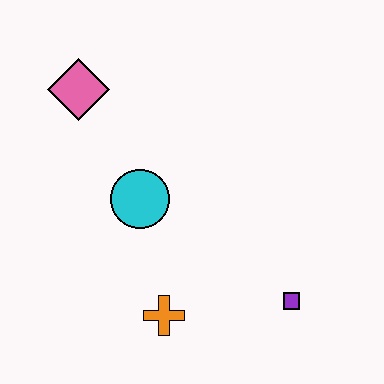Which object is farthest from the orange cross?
The pink diamond is farthest from the orange cross.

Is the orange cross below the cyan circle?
Yes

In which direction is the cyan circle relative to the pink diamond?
The cyan circle is below the pink diamond.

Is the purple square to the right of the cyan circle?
Yes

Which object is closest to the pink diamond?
The cyan circle is closest to the pink diamond.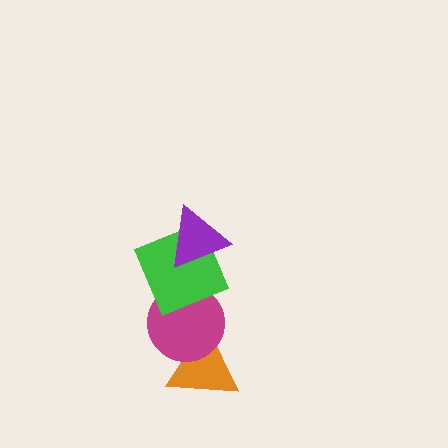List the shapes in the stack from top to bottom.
From top to bottom: the purple triangle, the green square, the magenta circle, the orange triangle.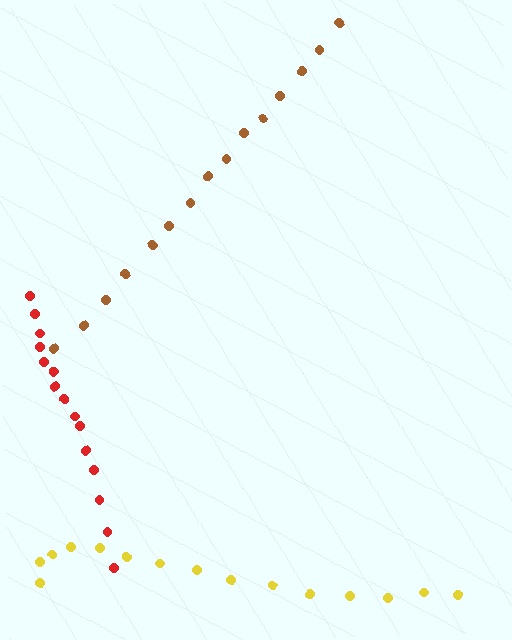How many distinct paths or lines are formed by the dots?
There are 3 distinct paths.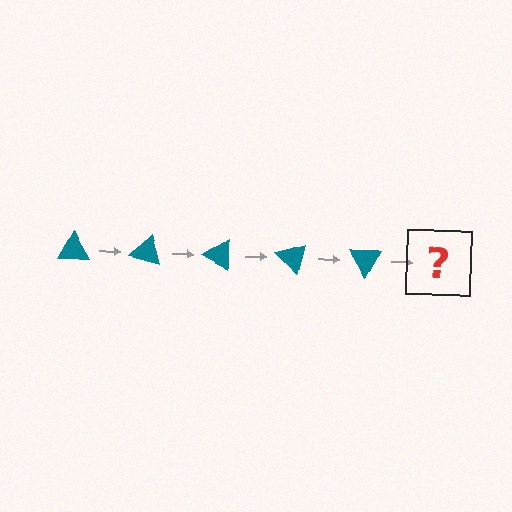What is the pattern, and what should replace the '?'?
The pattern is that the triangle rotates 15 degrees each step. The '?' should be a teal triangle rotated 75 degrees.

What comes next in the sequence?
The next element should be a teal triangle rotated 75 degrees.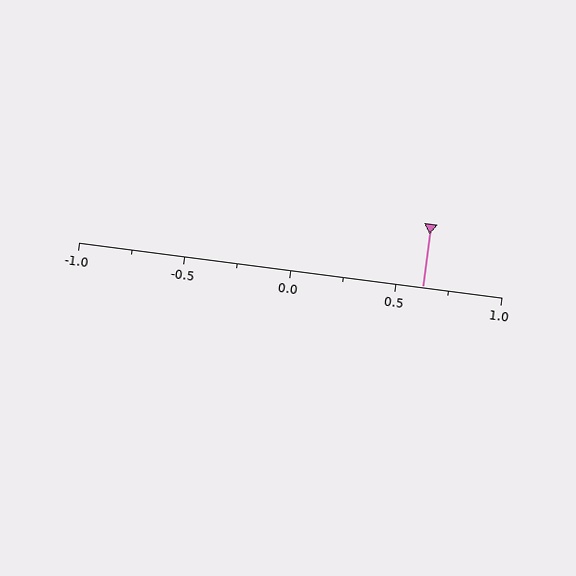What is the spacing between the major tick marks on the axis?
The major ticks are spaced 0.5 apart.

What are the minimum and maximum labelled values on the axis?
The axis runs from -1.0 to 1.0.